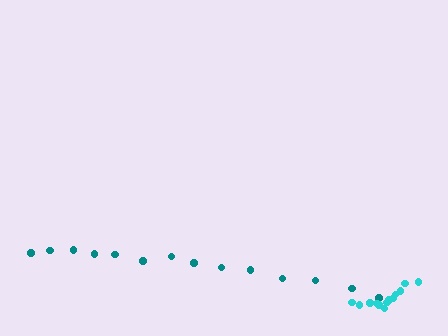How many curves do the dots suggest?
There are 2 distinct paths.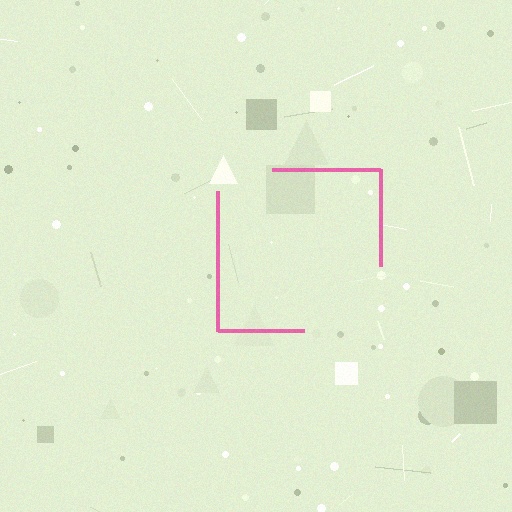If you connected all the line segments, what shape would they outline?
They would outline a square.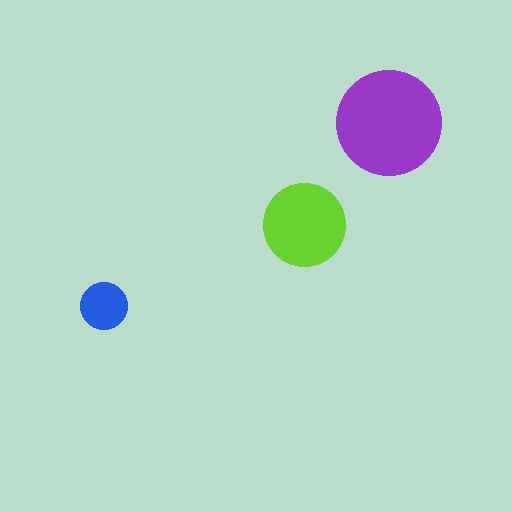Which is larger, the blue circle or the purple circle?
The purple one.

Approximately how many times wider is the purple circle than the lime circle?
About 1.5 times wider.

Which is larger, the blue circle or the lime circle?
The lime one.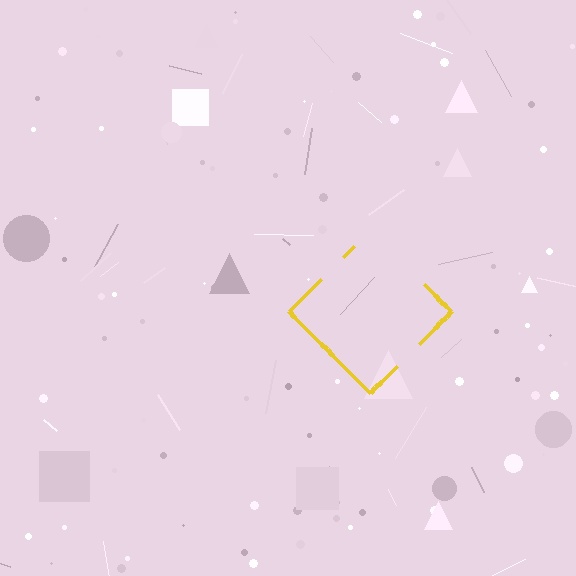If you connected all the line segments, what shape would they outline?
They would outline a diamond.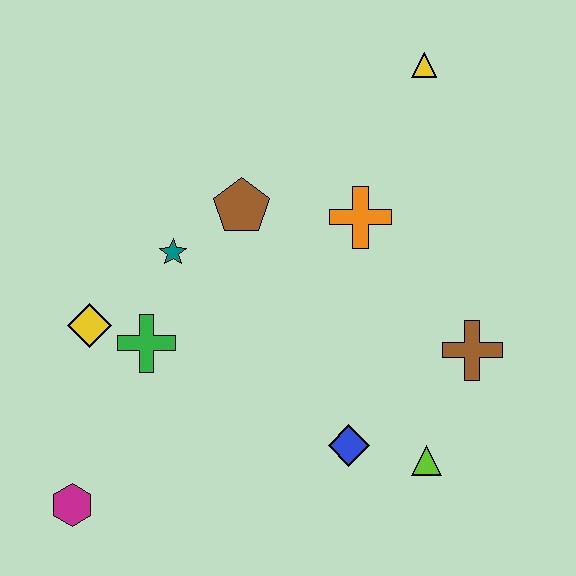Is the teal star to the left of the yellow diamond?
No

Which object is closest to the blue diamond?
The lime triangle is closest to the blue diamond.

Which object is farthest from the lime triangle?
The yellow triangle is farthest from the lime triangle.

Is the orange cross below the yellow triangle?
Yes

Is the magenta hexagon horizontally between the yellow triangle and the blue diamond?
No